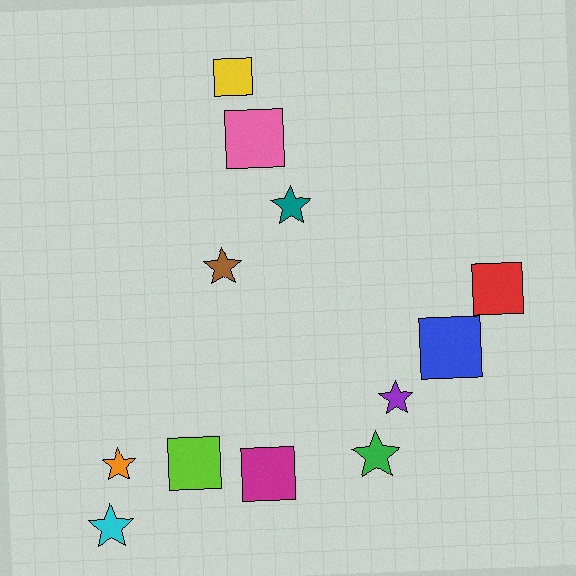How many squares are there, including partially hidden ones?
There are 6 squares.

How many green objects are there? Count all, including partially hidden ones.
There is 1 green object.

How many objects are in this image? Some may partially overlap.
There are 12 objects.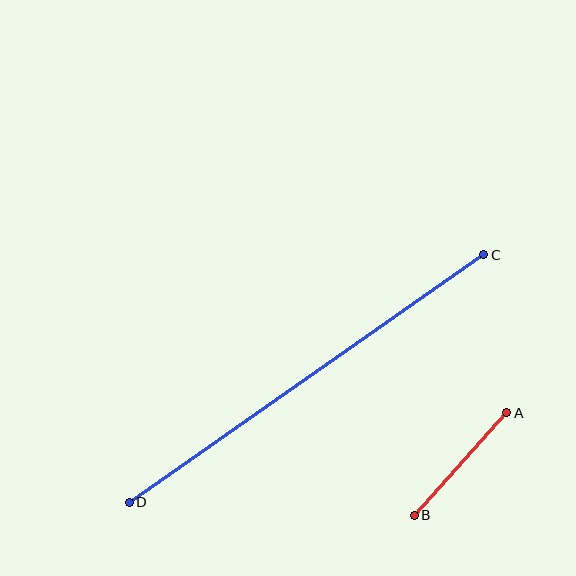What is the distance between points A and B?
The distance is approximately 138 pixels.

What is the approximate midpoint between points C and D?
The midpoint is at approximately (306, 379) pixels.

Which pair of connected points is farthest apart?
Points C and D are farthest apart.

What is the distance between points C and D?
The distance is approximately 432 pixels.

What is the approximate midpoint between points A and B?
The midpoint is at approximately (460, 464) pixels.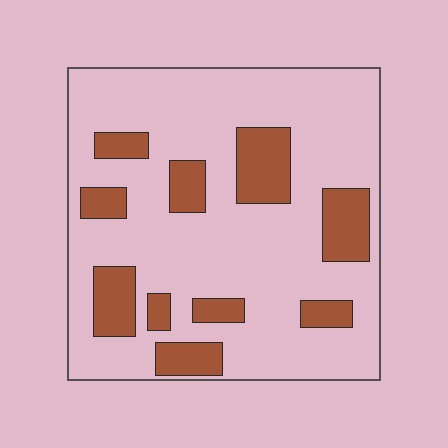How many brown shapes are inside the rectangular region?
10.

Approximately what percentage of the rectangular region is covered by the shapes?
Approximately 20%.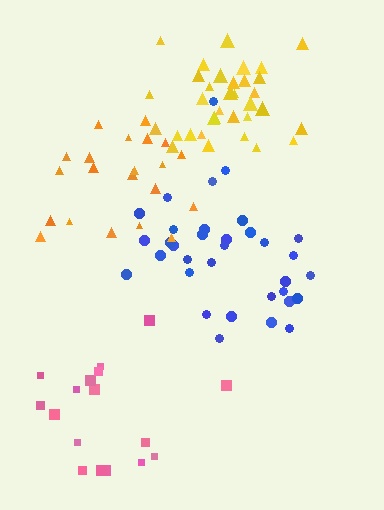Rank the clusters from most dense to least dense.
yellow, orange, blue, pink.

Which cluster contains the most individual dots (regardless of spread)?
Yellow (34).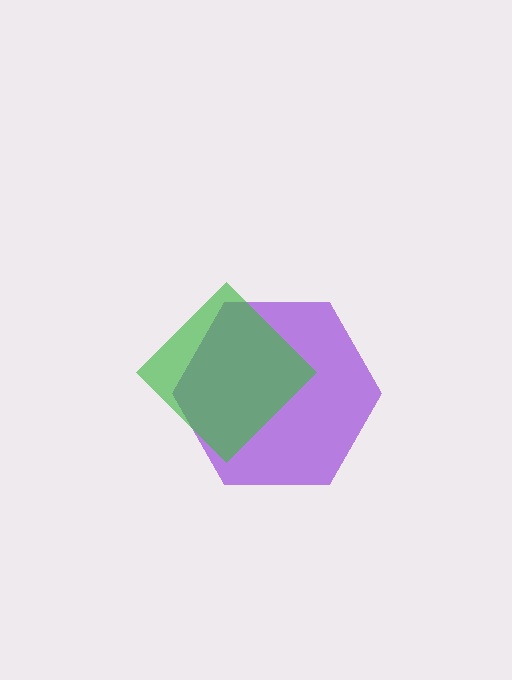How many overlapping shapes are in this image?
There are 2 overlapping shapes in the image.